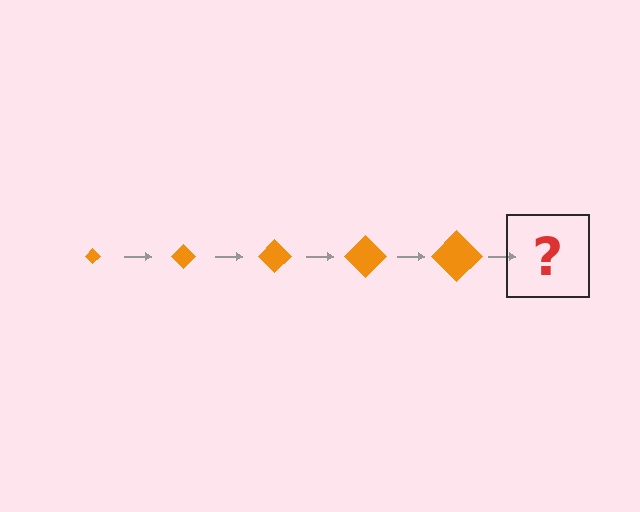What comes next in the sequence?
The next element should be an orange diamond, larger than the previous one.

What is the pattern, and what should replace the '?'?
The pattern is that the diamond gets progressively larger each step. The '?' should be an orange diamond, larger than the previous one.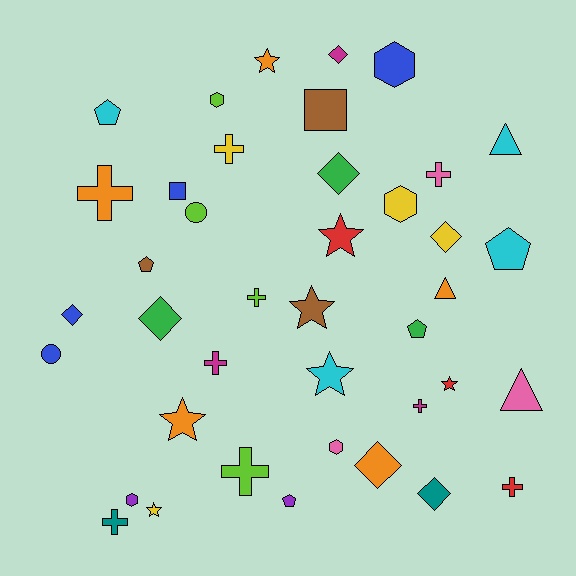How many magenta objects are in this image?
There are 3 magenta objects.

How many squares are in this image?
There are 2 squares.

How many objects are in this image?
There are 40 objects.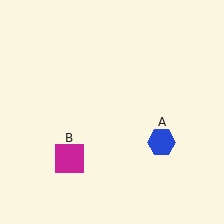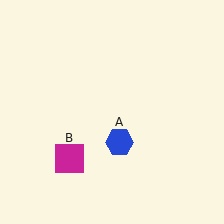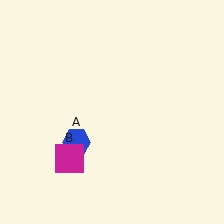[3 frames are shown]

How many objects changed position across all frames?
1 object changed position: blue hexagon (object A).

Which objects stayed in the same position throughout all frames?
Magenta square (object B) remained stationary.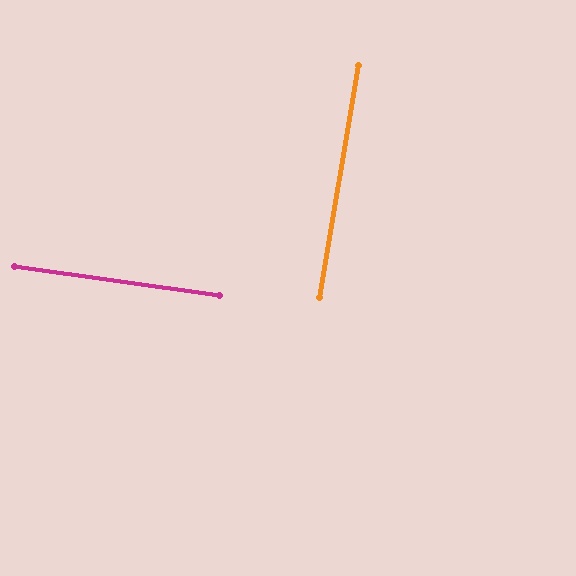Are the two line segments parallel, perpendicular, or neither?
Perpendicular — they meet at approximately 88°.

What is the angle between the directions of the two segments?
Approximately 88 degrees.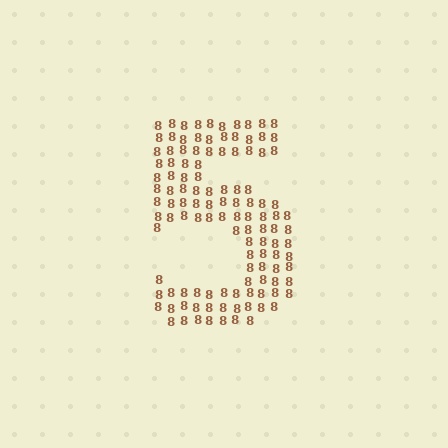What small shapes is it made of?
It is made of small digit 8's.